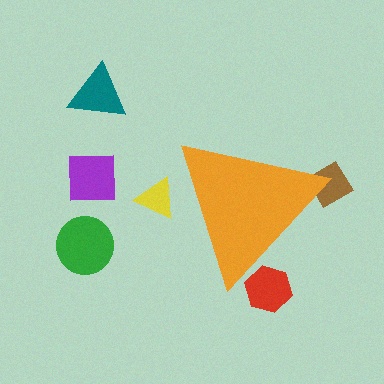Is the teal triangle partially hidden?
No, the teal triangle is fully visible.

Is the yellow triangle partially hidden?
Yes, the yellow triangle is partially hidden behind the orange triangle.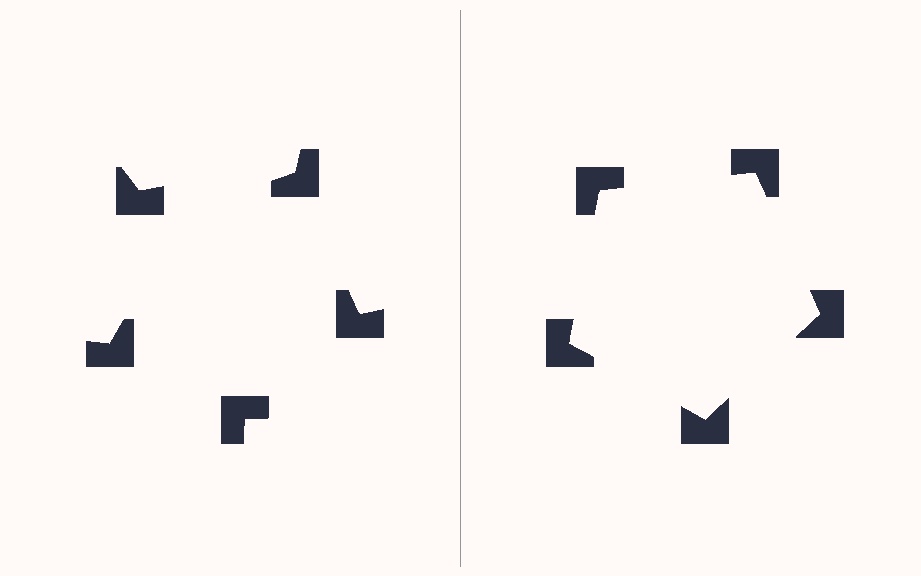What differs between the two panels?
The notched squares are positioned identically on both sides; only the wedge orientations differ. On the right they align to a pentagon; on the left they are misaligned.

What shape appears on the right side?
An illusory pentagon.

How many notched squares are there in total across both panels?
10 — 5 on each side.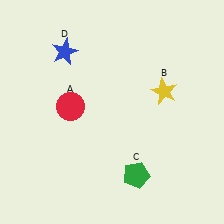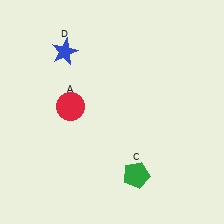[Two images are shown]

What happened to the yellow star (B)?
The yellow star (B) was removed in Image 2. It was in the top-right area of Image 1.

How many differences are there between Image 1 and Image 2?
There is 1 difference between the two images.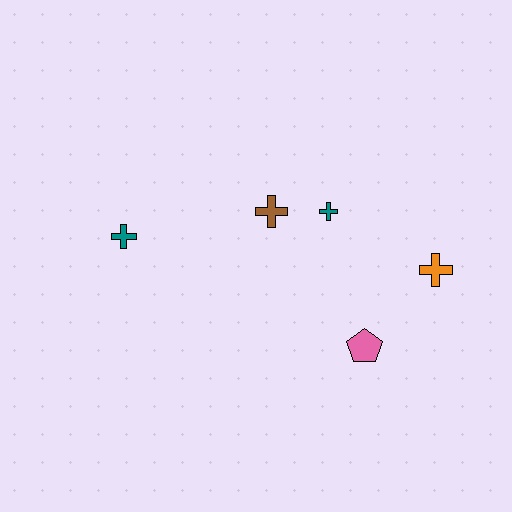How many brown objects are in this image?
There is 1 brown object.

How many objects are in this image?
There are 5 objects.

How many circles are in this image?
There are no circles.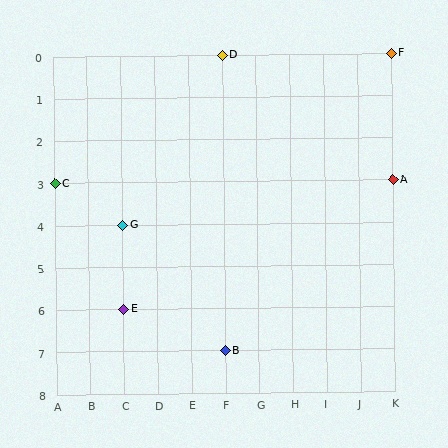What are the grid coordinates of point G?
Point G is at grid coordinates (C, 4).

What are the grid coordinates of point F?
Point F is at grid coordinates (K, 0).